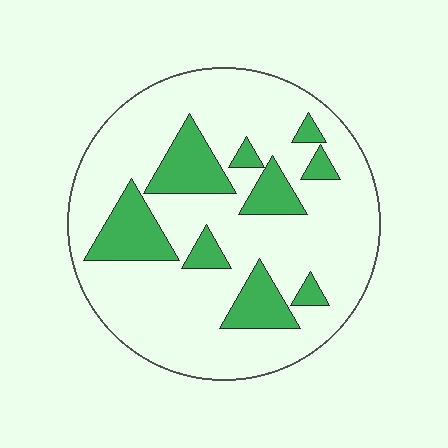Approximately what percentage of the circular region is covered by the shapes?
Approximately 20%.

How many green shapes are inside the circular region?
9.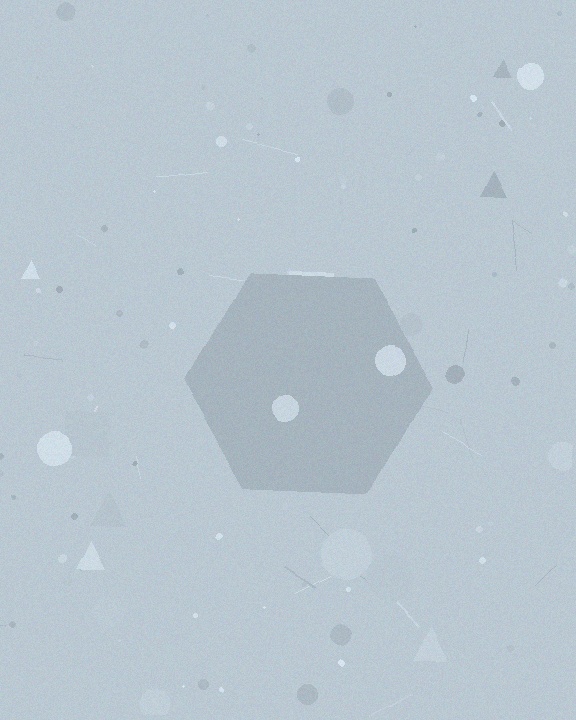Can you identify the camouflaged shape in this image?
The camouflaged shape is a hexagon.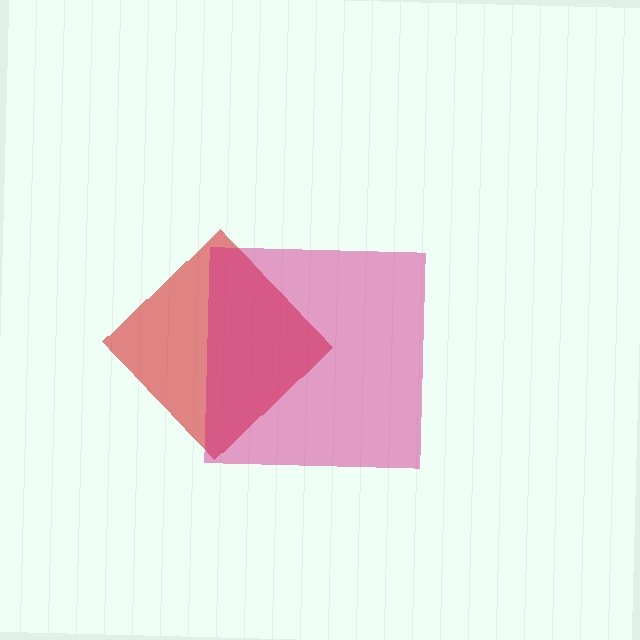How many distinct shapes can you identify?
There are 2 distinct shapes: a red diamond, a magenta square.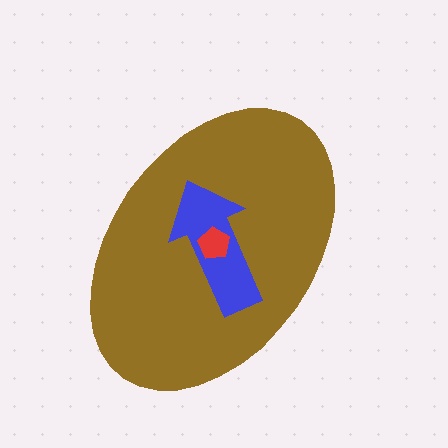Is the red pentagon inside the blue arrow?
Yes.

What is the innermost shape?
The red pentagon.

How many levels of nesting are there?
3.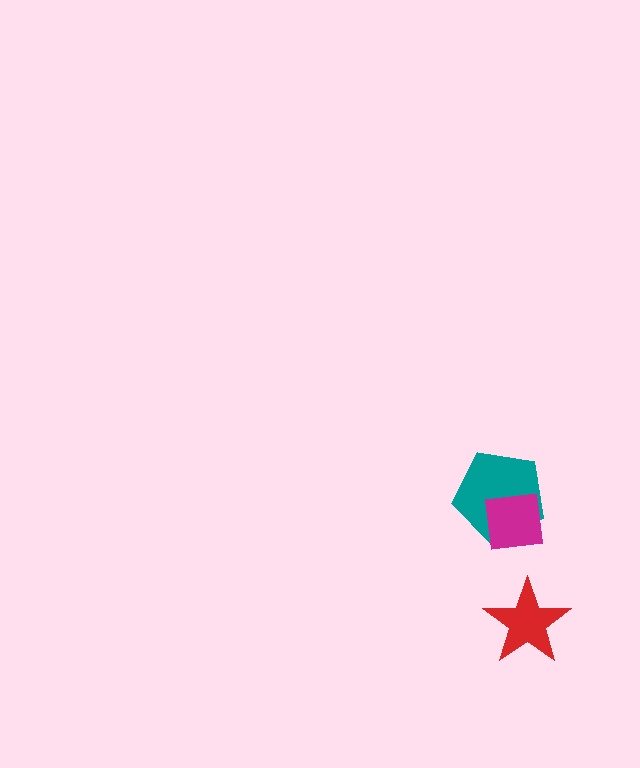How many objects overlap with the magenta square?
1 object overlaps with the magenta square.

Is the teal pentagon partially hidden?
Yes, it is partially covered by another shape.